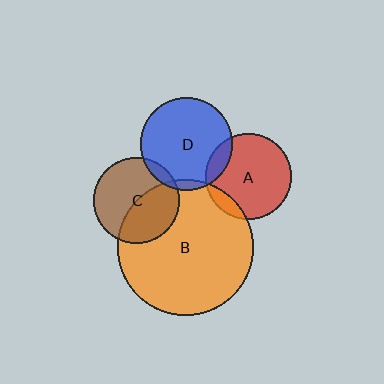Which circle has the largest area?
Circle B (orange).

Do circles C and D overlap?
Yes.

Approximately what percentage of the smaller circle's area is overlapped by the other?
Approximately 10%.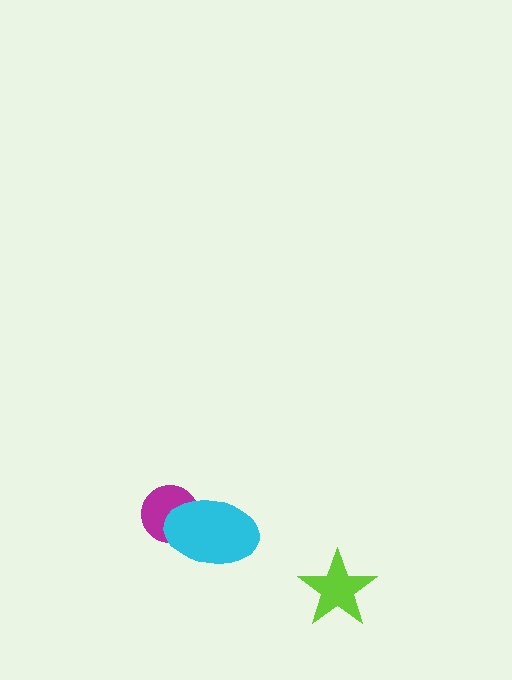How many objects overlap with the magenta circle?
1 object overlaps with the magenta circle.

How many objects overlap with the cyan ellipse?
1 object overlaps with the cyan ellipse.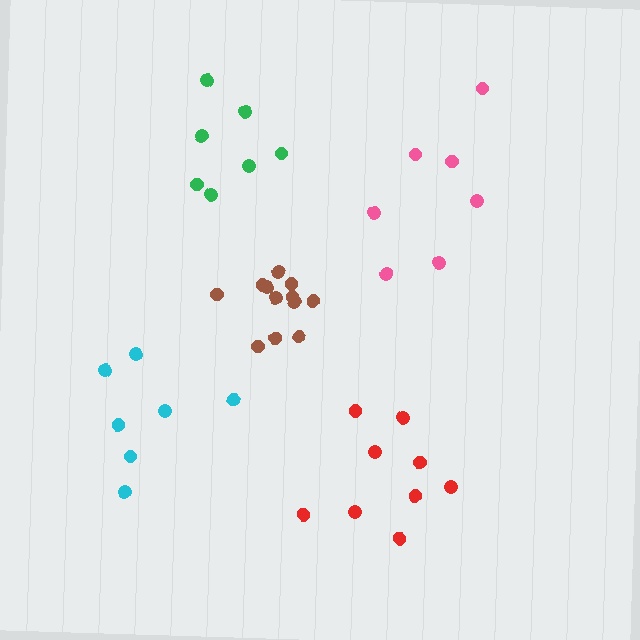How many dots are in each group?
Group 1: 12 dots, Group 2: 7 dots, Group 3: 7 dots, Group 4: 9 dots, Group 5: 7 dots (42 total).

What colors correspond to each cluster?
The clusters are colored: brown, cyan, pink, red, green.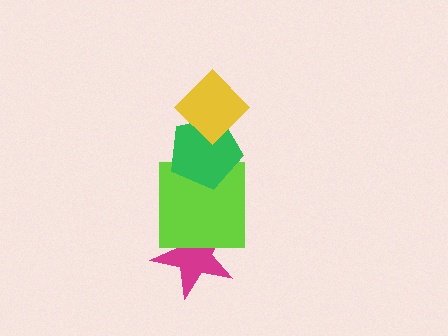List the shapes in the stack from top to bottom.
From top to bottom: the yellow diamond, the green pentagon, the lime square, the magenta star.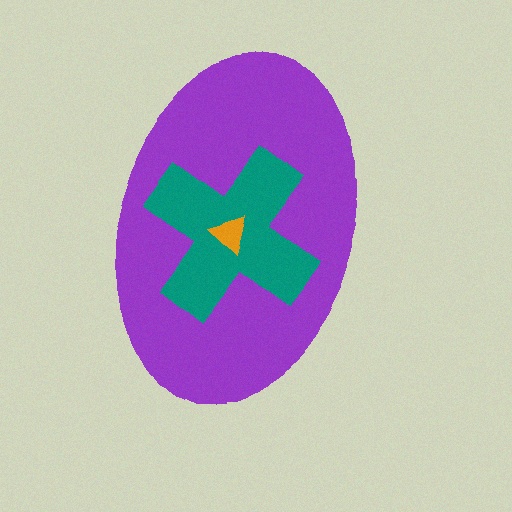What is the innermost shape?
The orange triangle.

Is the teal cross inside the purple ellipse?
Yes.